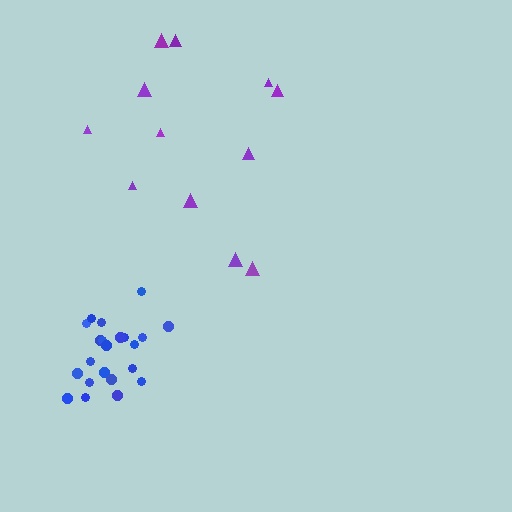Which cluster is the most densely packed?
Blue.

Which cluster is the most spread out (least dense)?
Purple.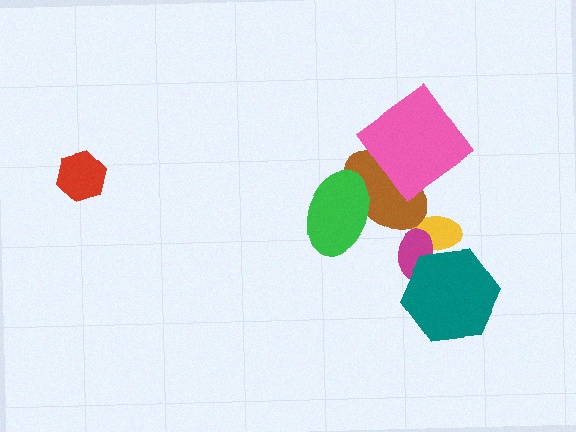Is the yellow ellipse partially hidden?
Yes, it is partially covered by another shape.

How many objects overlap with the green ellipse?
1 object overlaps with the green ellipse.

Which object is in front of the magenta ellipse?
The teal hexagon is in front of the magenta ellipse.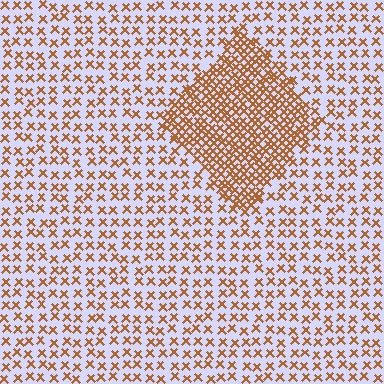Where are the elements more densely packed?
The elements are more densely packed inside the diamond boundary.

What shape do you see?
I see a diamond.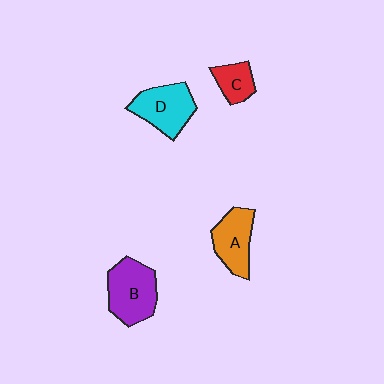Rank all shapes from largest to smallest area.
From largest to smallest: B (purple), D (cyan), A (orange), C (red).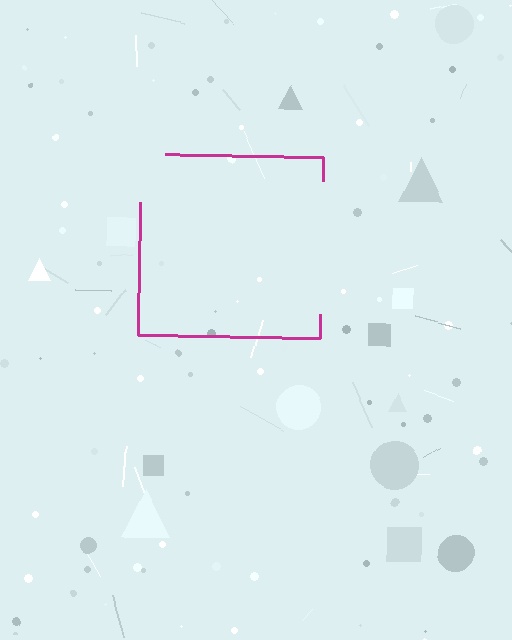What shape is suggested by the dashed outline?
The dashed outline suggests a square.